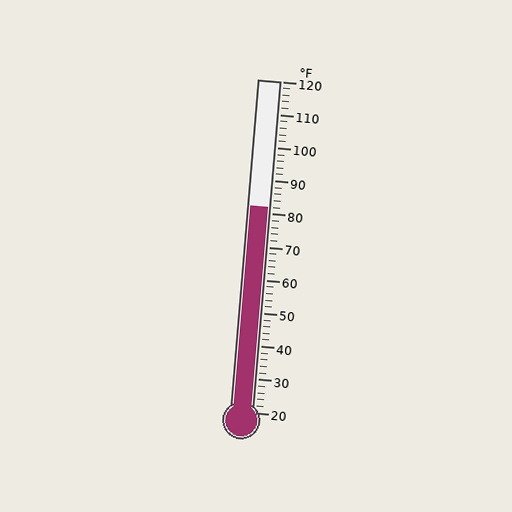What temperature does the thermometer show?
The thermometer shows approximately 82°F.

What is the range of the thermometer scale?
The thermometer scale ranges from 20°F to 120°F.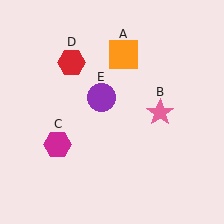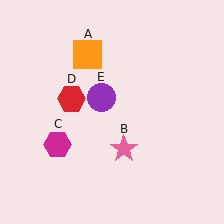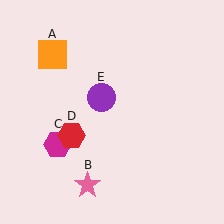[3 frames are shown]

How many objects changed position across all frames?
3 objects changed position: orange square (object A), pink star (object B), red hexagon (object D).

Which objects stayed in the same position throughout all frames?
Magenta hexagon (object C) and purple circle (object E) remained stationary.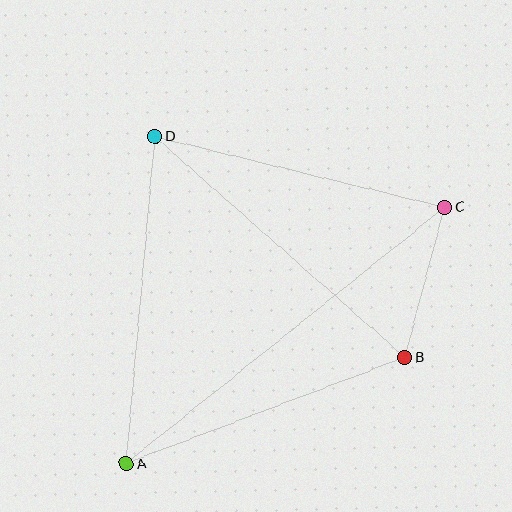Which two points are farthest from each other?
Points A and C are farthest from each other.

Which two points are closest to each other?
Points B and C are closest to each other.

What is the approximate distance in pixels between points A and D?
The distance between A and D is approximately 329 pixels.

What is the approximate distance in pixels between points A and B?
The distance between A and B is approximately 298 pixels.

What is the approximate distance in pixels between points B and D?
The distance between B and D is approximately 334 pixels.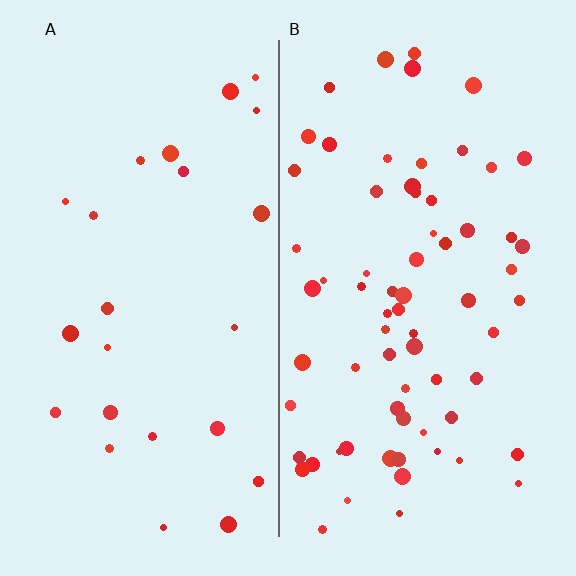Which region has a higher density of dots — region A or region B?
B (the right).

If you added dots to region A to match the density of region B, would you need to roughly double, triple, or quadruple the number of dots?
Approximately triple.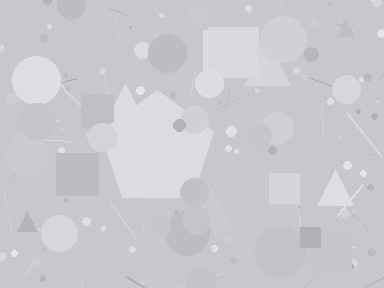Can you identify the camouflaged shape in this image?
The camouflaged shape is a pentagon.